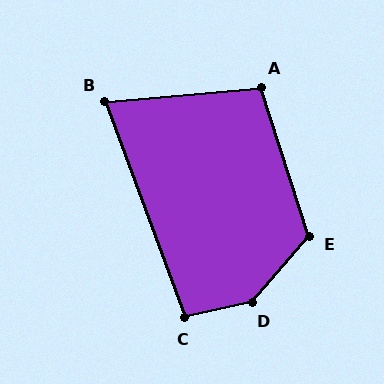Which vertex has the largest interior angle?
D, at approximately 144 degrees.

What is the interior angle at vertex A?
Approximately 103 degrees (obtuse).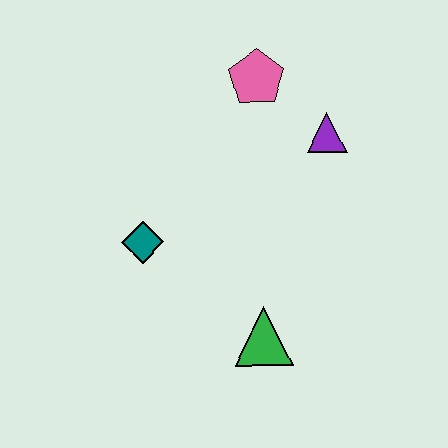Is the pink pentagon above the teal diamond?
Yes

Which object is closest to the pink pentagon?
The purple triangle is closest to the pink pentagon.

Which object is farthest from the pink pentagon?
The green triangle is farthest from the pink pentagon.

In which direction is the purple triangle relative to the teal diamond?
The purple triangle is to the right of the teal diamond.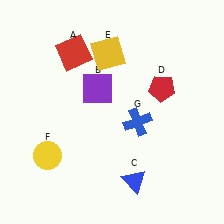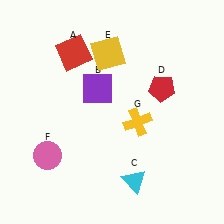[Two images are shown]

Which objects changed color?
C changed from blue to cyan. F changed from yellow to pink. G changed from blue to yellow.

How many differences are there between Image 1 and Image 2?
There are 3 differences between the two images.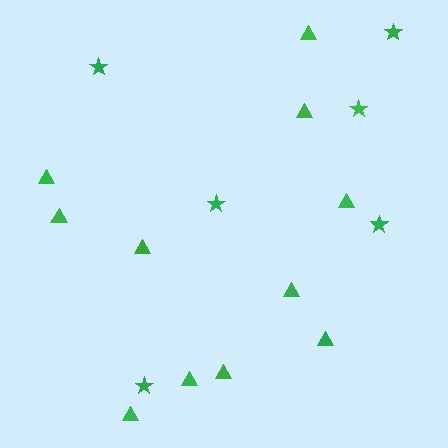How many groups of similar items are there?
There are 2 groups: one group of triangles (11) and one group of stars (6).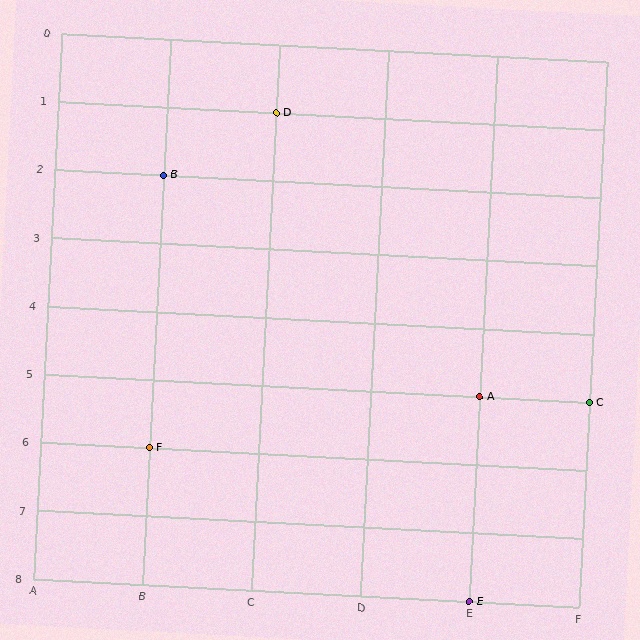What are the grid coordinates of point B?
Point B is at grid coordinates (B, 2).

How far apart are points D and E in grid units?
Points D and E are 2 columns and 7 rows apart (about 7.3 grid units diagonally).